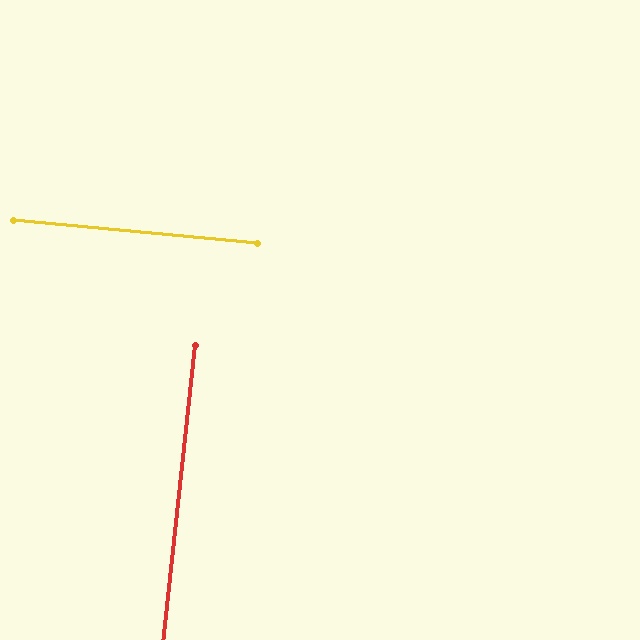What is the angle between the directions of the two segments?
Approximately 89 degrees.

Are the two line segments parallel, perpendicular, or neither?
Perpendicular — they meet at approximately 89°.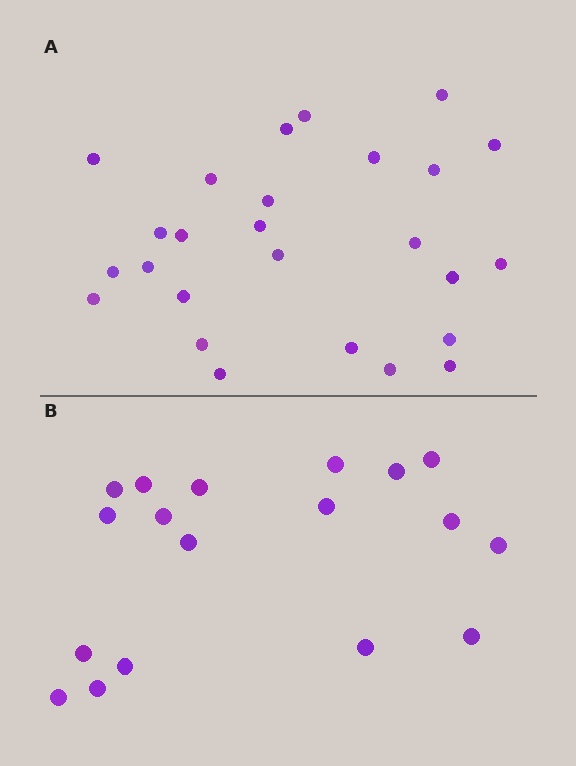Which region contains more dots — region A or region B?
Region A (the top region) has more dots.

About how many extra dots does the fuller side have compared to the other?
Region A has roughly 8 or so more dots than region B.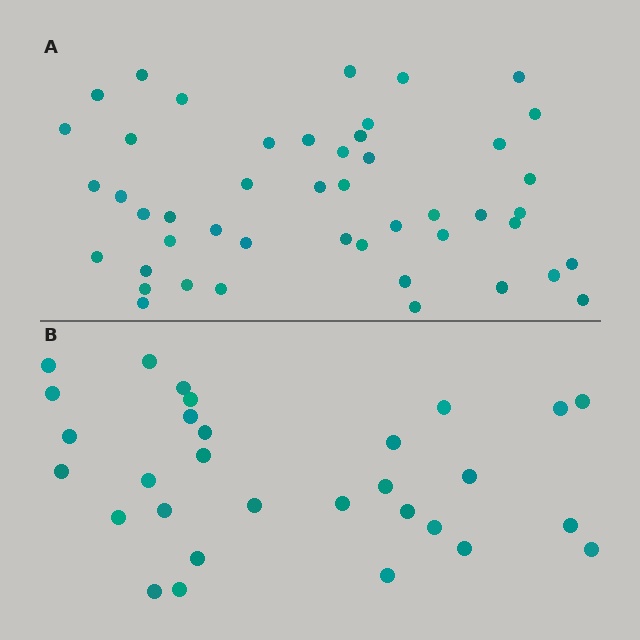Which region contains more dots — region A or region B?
Region A (the top region) has more dots.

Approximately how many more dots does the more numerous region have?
Region A has approximately 15 more dots than region B.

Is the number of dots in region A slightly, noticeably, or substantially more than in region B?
Region A has substantially more. The ratio is roughly 1.6 to 1.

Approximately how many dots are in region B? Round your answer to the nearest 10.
About 30 dots.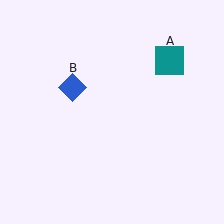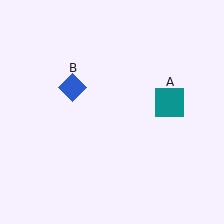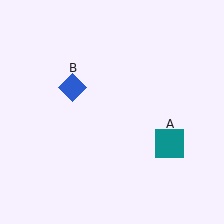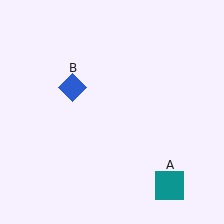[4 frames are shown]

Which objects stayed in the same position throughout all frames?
Blue diamond (object B) remained stationary.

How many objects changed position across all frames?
1 object changed position: teal square (object A).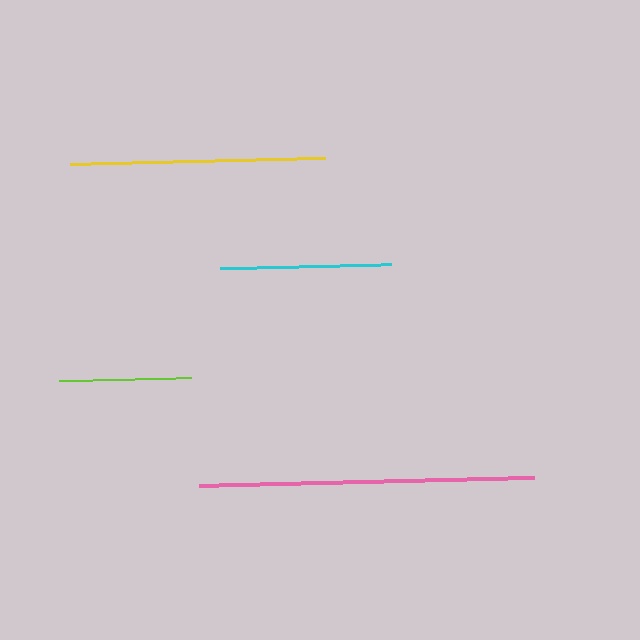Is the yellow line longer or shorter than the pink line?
The pink line is longer than the yellow line.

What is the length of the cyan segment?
The cyan segment is approximately 171 pixels long.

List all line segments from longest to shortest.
From longest to shortest: pink, yellow, cyan, lime.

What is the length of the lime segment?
The lime segment is approximately 132 pixels long.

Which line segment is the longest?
The pink line is the longest at approximately 335 pixels.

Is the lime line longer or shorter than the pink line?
The pink line is longer than the lime line.